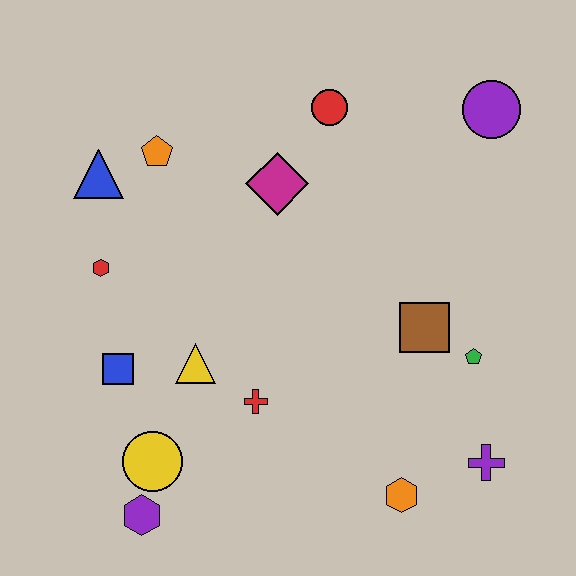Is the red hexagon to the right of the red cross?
No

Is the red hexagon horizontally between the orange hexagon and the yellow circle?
No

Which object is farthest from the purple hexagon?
The purple circle is farthest from the purple hexagon.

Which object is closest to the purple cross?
The orange hexagon is closest to the purple cross.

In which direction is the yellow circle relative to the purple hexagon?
The yellow circle is above the purple hexagon.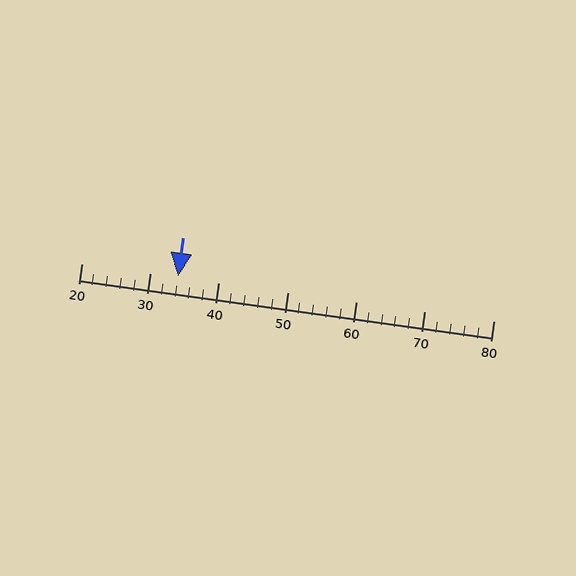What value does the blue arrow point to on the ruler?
The blue arrow points to approximately 34.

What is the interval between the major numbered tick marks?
The major tick marks are spaced 10 units apart.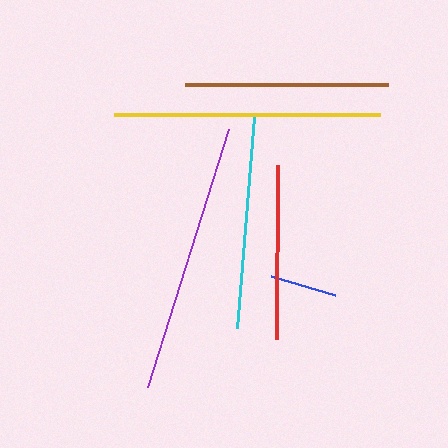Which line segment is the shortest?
The blue line is the shortest at approximately 67 pixels.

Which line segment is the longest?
The purple line is the longest at approximately 271 pixels.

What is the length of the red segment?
The red segment is approximately 174 pixels long.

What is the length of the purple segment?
The purple segment is approximately 271 pixels long.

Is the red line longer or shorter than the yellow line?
The yellow line is longer than the red line.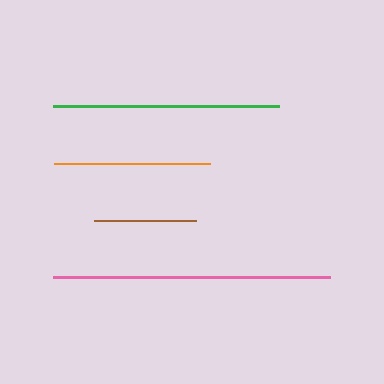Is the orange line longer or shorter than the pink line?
The pink line is longer than the orange line.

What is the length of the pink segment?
The pink segment is approximately 277 pixels long.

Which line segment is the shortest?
The brown line is the shortest at approximately 102 pixels.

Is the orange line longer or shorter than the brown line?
The orange line is longer than the brown line.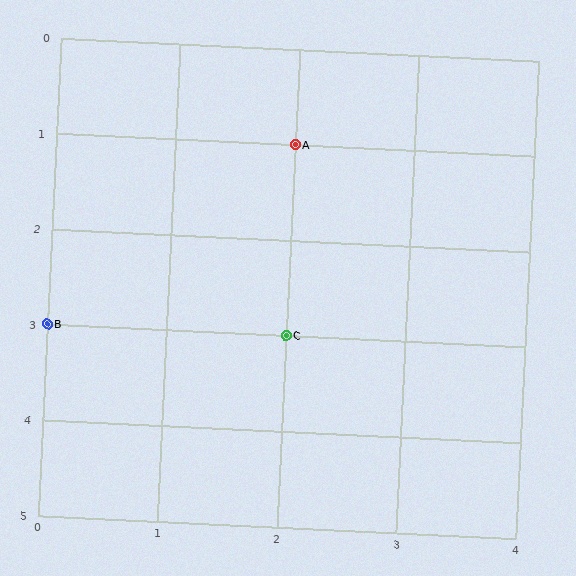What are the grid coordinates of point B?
Point B is at grid coordinates (0, 3).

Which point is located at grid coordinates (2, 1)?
Point A is at (2, 1).